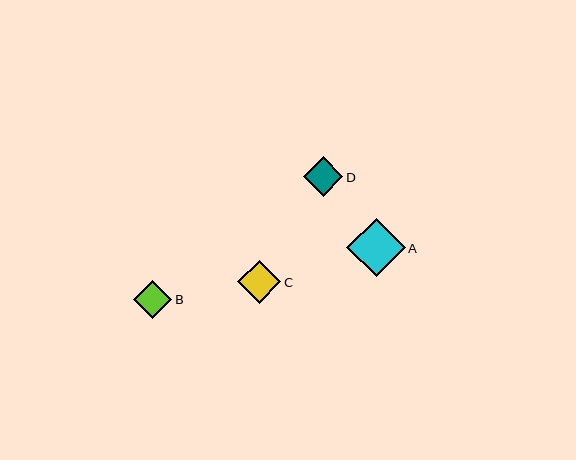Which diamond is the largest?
Diamond A is the largest with a size of approximately 58 pixels.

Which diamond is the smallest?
Diamond B is the smallest with a size of approximately 38 pixels.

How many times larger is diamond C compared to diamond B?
Diamond C is approximately 1.1 times the size of diamond B.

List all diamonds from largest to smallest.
From largest to smallest: A, C, D, B.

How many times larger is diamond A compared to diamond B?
Diamond A is approximately 1.5 times the size of diamond B.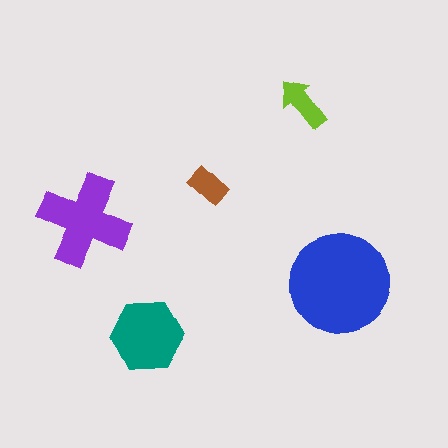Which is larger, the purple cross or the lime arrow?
The purple cross.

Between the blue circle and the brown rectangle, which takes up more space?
The blue circle.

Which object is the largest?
The blue circle.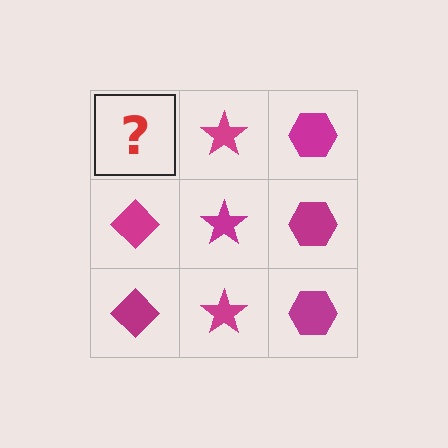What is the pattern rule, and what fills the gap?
The rule is that each column has a consistent shape. The gap should be filled with a magenta diamond.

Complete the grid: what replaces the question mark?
The question mark should be replaced with a magenta diamond.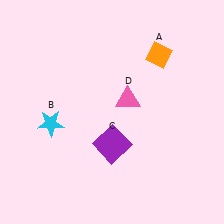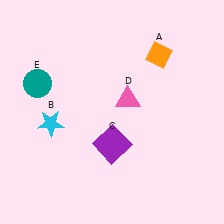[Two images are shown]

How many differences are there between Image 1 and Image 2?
There is 1 difference between the two images.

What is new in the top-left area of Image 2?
A teal circle (E) was added in the top-left area of Image 2.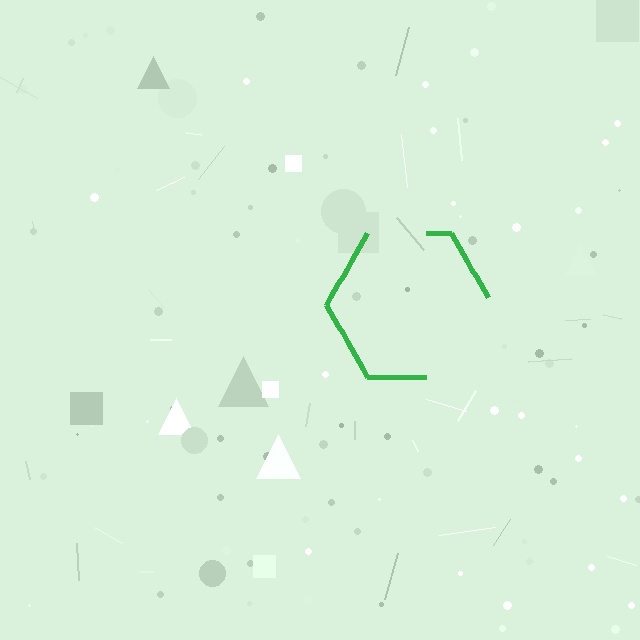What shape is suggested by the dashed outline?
The dashed outline suggests a hexagon.